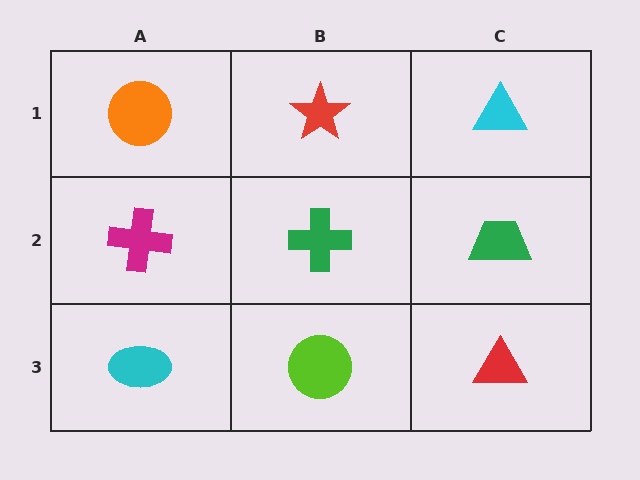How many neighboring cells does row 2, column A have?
3.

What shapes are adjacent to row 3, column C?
A green trapezoid (row 2, column C), a lime circle (row 3, column B).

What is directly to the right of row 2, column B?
A green trapezoid.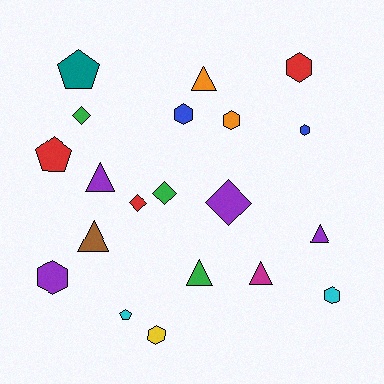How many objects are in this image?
There are 20 objects.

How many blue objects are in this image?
There are 2 blue objects.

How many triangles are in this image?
There are 6 triangles.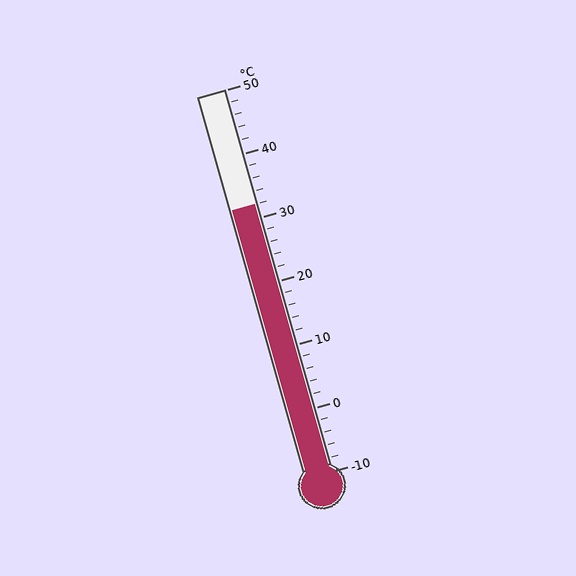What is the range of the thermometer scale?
The thermometer scale ranges from -10°C to 50°C.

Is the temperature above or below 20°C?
The temperature is above 20°C.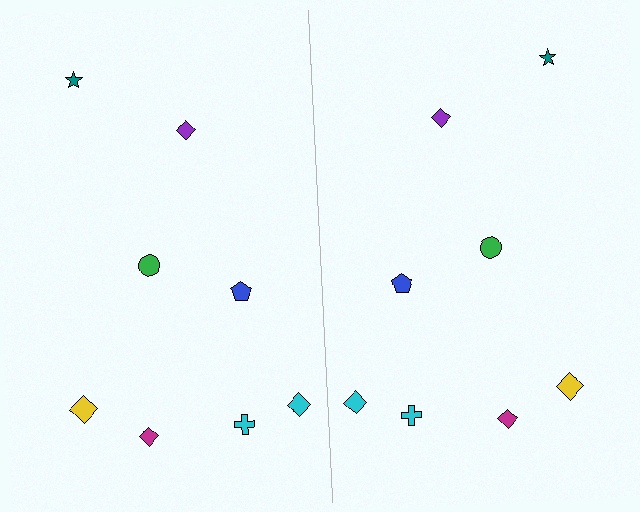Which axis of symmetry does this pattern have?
The pattern has a vertical axis of symmetry running through the center of the image.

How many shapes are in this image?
There are 16 shapes in this image.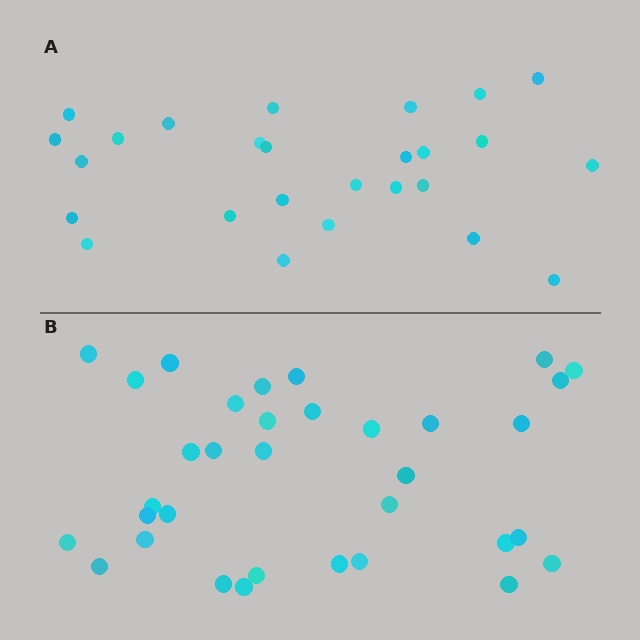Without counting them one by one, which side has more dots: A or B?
Region B (the bottom region) has more dots.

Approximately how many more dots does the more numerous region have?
Region B has roughly 8 or so more dots than region A.